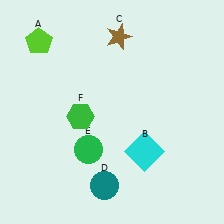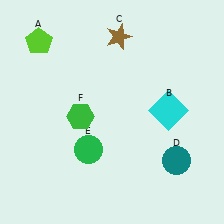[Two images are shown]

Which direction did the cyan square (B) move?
The cyan square (B) moved up.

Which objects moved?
The objects that moved are: the cyan square (B), the teal circle (D).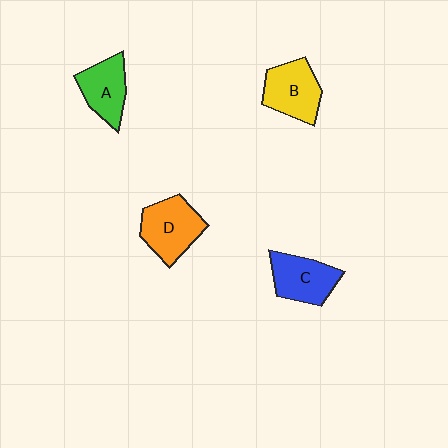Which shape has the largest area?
Shape D (orange).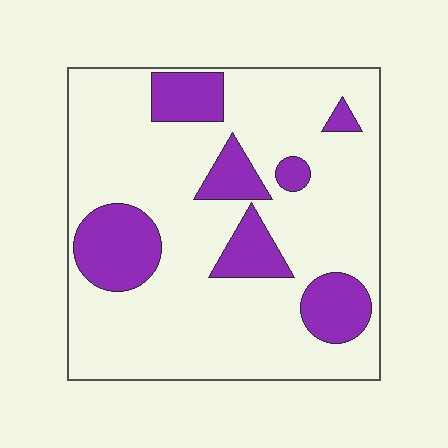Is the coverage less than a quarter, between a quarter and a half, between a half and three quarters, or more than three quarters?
Less than a quarter.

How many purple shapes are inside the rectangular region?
7.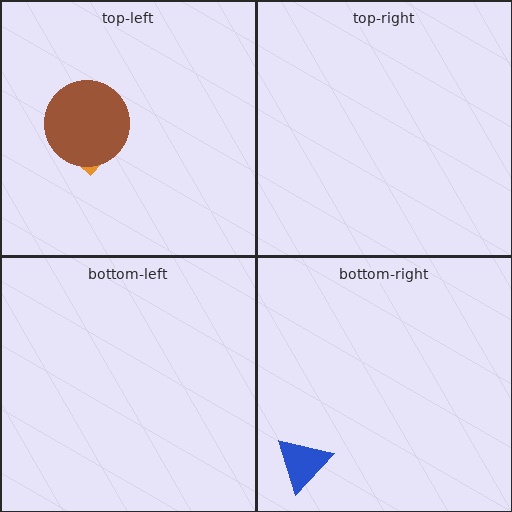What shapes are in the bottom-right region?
The blue triangle.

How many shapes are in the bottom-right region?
1.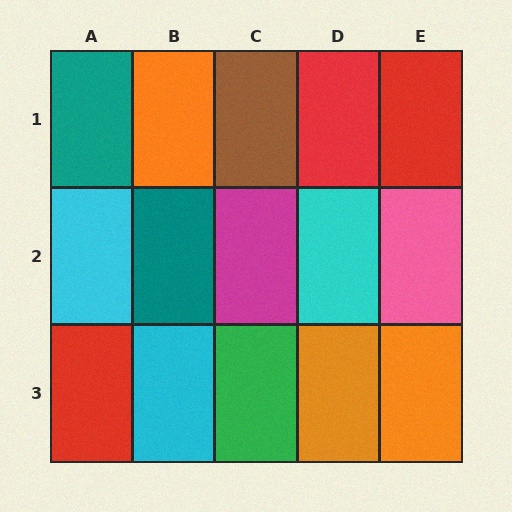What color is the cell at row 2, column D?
Cyan.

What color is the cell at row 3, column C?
Green.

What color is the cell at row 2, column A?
Cyan.